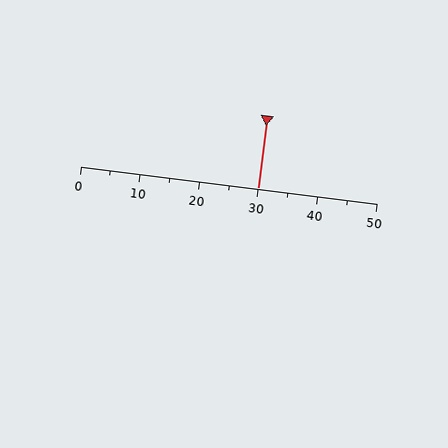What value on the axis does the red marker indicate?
The marker indicates approximately 30.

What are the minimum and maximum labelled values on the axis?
The axis runs from 0 to 50.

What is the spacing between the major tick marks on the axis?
The major ticks are spaced 10 apart.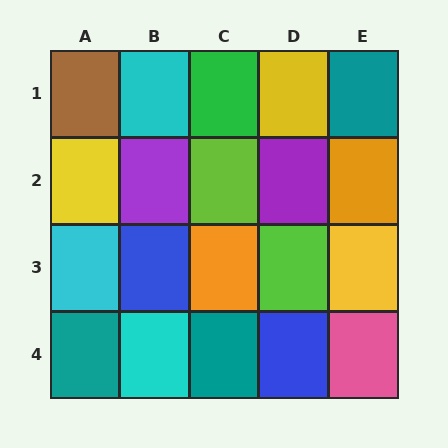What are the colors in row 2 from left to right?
Yellow, purple, lime, purple, orange.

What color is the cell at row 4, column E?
Pink.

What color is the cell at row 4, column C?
Teal.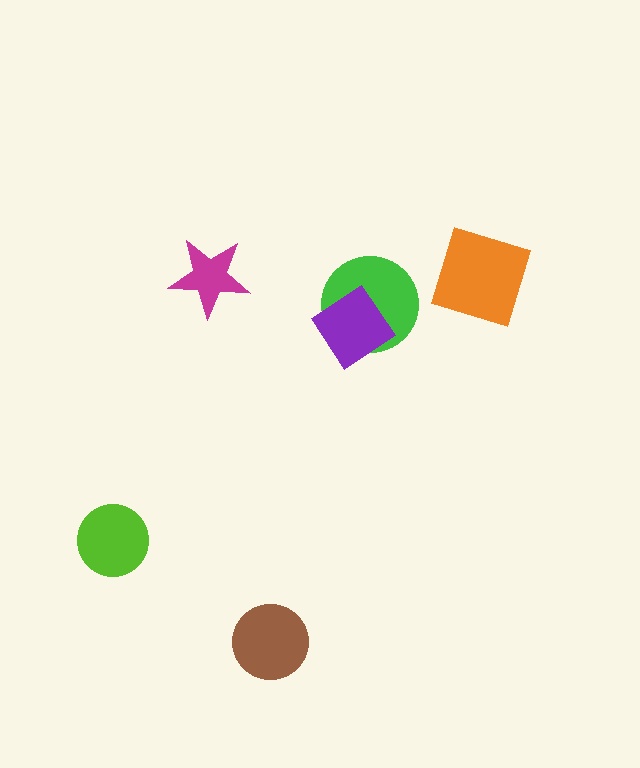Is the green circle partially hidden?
Yes, it is partially covered by another shape.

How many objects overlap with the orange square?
0 objects overlap with the orange square.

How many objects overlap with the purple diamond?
1 object overlaps with the purple diamond.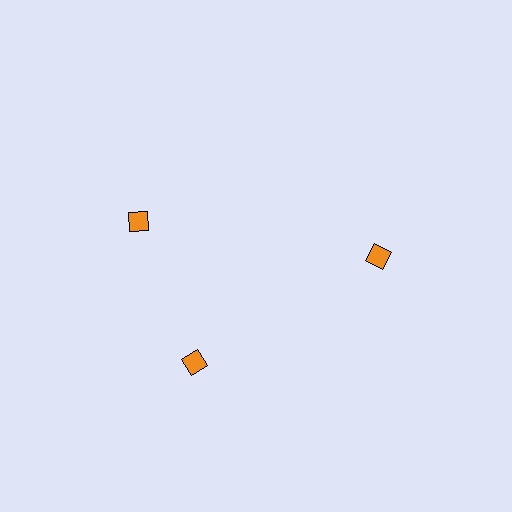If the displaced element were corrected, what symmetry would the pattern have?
It would have 3-fold rotational symmetry — the pattern would map onto itself every 120 degrees.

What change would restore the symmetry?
The symmetry would be restored by rotating it back into even spacing with its neighbors so that all 3 diamonds sit at equal angles and equal distance from the center.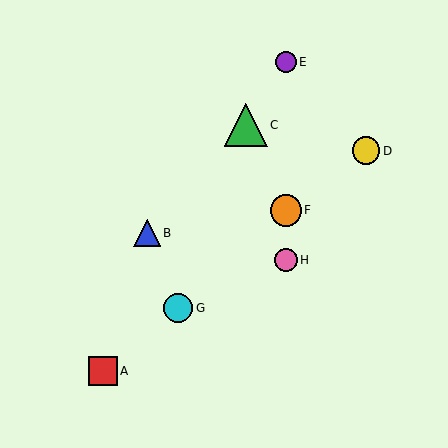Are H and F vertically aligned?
Yes, both are at x≈286.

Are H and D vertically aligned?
No, H is at x≈286 and D is at x≈366.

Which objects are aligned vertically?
Objects E, F, H are aligned vertically.